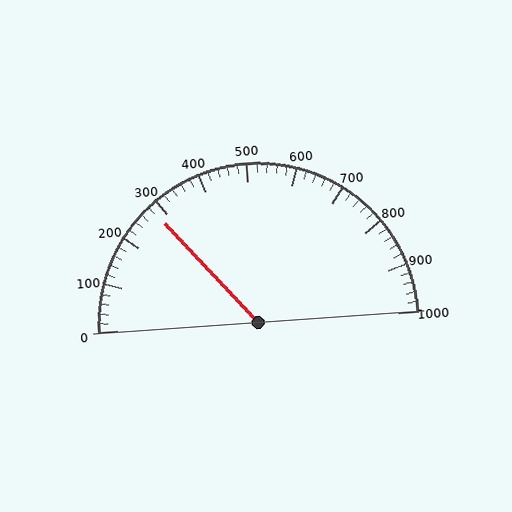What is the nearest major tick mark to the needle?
The nearest major tick mark is 300.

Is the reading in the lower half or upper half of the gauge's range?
The reading is in the lower half of the range (0 to 1000).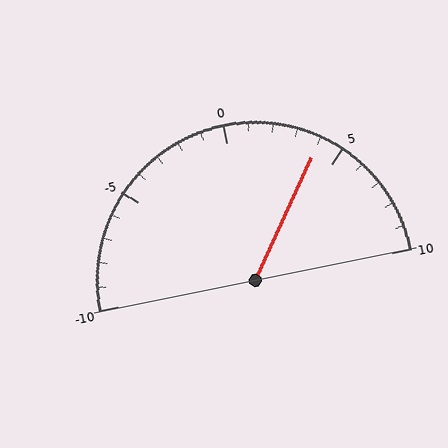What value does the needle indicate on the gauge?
The needle indicates approximately 4.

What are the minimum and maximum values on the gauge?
The gauge ranges from -10 to 10.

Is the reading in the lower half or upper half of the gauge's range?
The reading is in the upper half of the range (-10 to 10).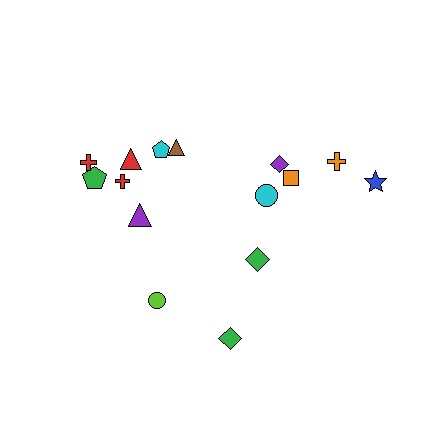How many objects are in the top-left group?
There are 7 objects.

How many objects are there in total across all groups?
There are 15 objects.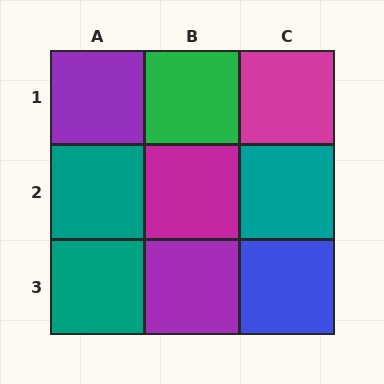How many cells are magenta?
2 cells are magenta.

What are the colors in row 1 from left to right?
Purple, green, magenta.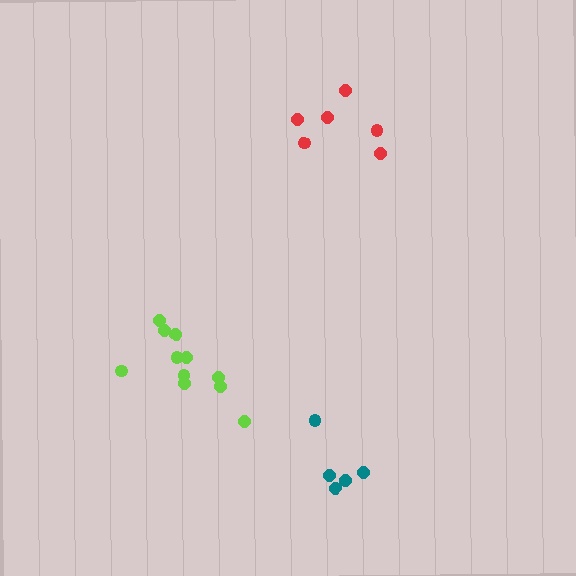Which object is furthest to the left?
The lime cluster is leftmost.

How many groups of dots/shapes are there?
There are 3 groups.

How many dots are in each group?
Group 1: 5 dots, Group 2: 11 dots, Group 3: 6 dots (22 total).